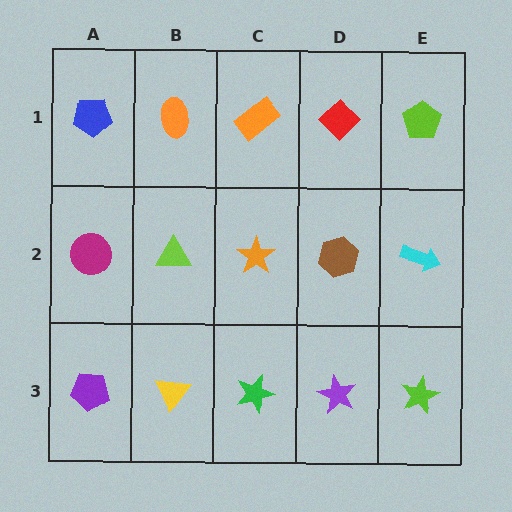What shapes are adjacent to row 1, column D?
A brown hexagon (row 2, column D), an orange rectangle (row 1, column C), a lime pentagon (row 1, column E).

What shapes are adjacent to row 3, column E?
A cyan arrow (row 2, column E), a purple star (row 3, column D).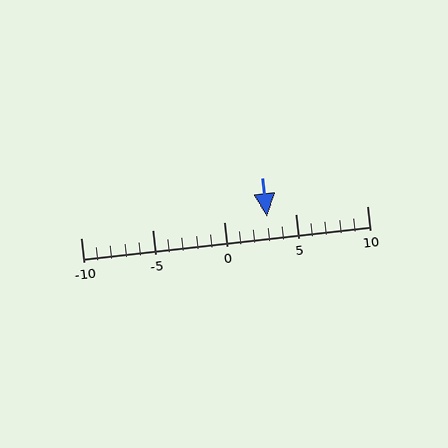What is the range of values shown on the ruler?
The ruler shows values from -10 to 10.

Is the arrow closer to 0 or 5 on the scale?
The arrow is closer to 5.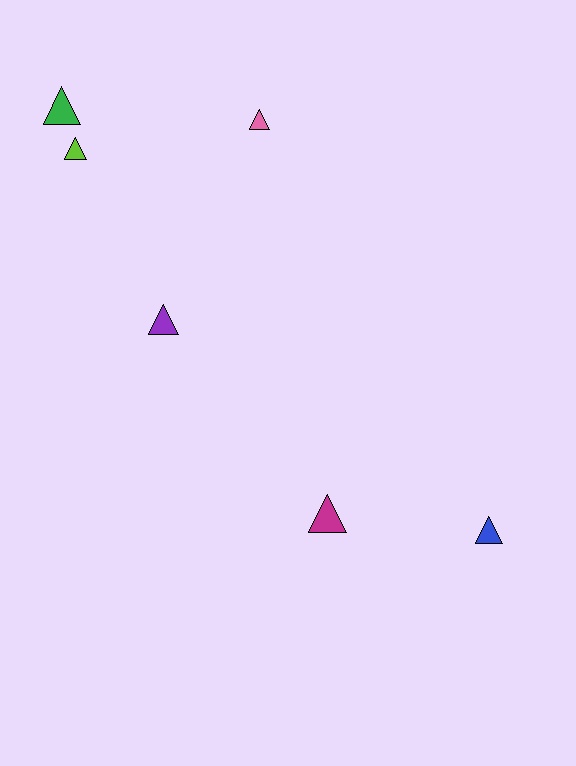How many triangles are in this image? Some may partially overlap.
There are 6 triangles.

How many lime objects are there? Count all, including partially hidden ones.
There is 1 lime object.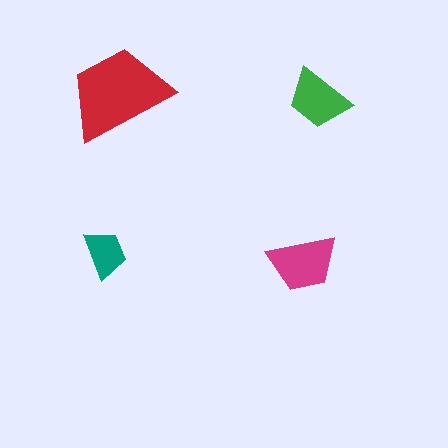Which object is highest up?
The red trapezoid is topmost.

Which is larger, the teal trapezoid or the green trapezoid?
The green one.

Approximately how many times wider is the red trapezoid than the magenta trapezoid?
About 1.5 times wider.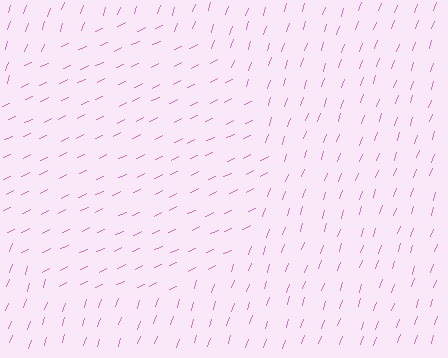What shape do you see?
I see a circle.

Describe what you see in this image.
The image is filled with small pink line segments. A circle region in the image has lines oriented differently from the surrounding lines, creating a visible texture boundary.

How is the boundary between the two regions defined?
The boundary is defined purely by a change in line orientation (approximately 45 degrees difference). All lines are the same color and thickness.